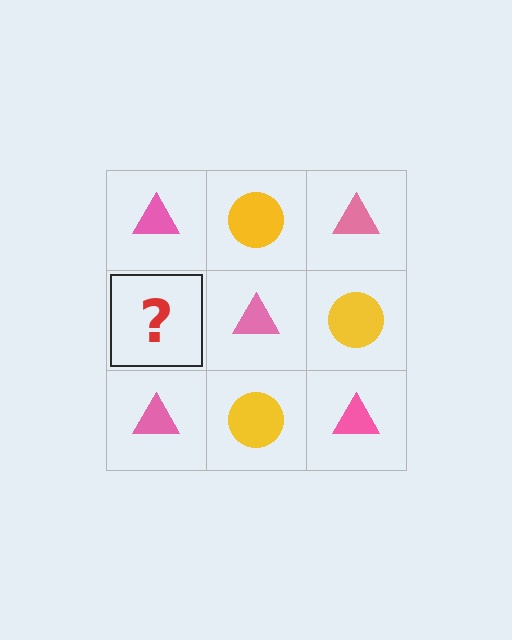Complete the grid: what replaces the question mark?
The question mark should be replaced with a yellow circle.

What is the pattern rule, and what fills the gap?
The rule is that it alternates pink triangle and yellow circle in a checkerboard pattern. The gap should be filled with a yellow circle.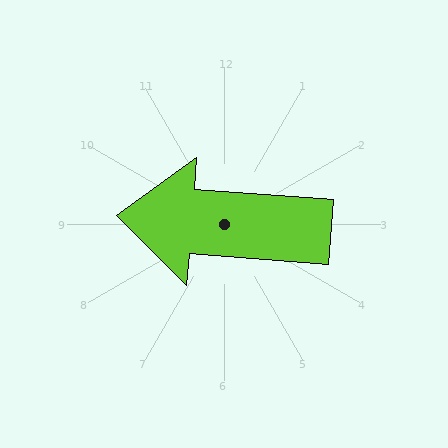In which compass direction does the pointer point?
West.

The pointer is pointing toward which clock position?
Roughly 9 o'clock.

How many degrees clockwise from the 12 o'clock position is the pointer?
Approximately 274 degrees.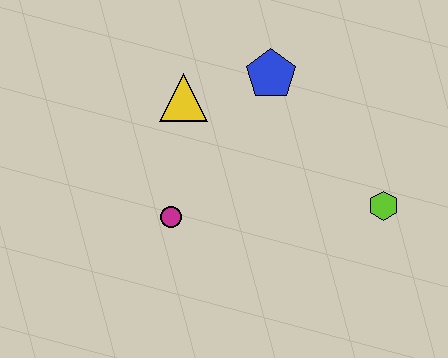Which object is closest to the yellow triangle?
The blue pentagon is closest to the yellow triangle.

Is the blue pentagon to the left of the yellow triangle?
No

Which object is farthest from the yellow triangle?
The lime hexagon is farthest from the yellow triangle.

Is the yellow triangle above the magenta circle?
Yes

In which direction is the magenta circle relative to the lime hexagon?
The magenta circle is to the left of the lime hexagon.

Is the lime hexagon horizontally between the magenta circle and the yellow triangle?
No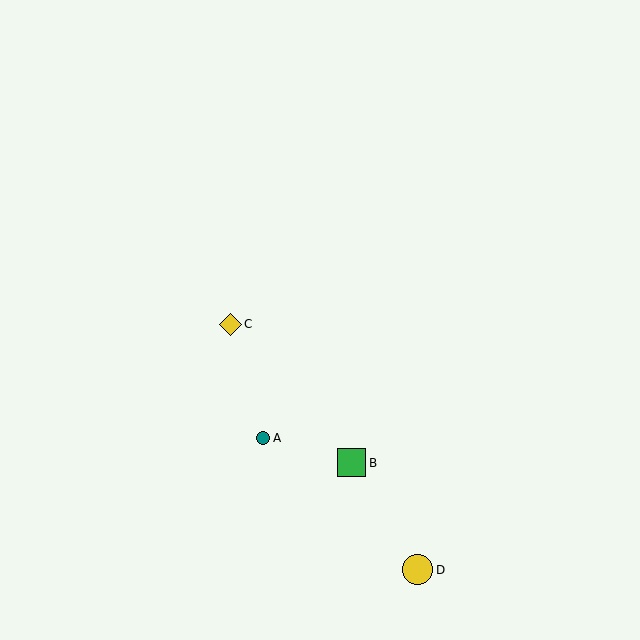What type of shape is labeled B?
Shape B is a green square.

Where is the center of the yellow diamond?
The center of the yellow diamond is at (230, 324).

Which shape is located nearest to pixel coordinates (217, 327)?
The yellow diamond (labeled C) at (230, 324) is nearest to that location.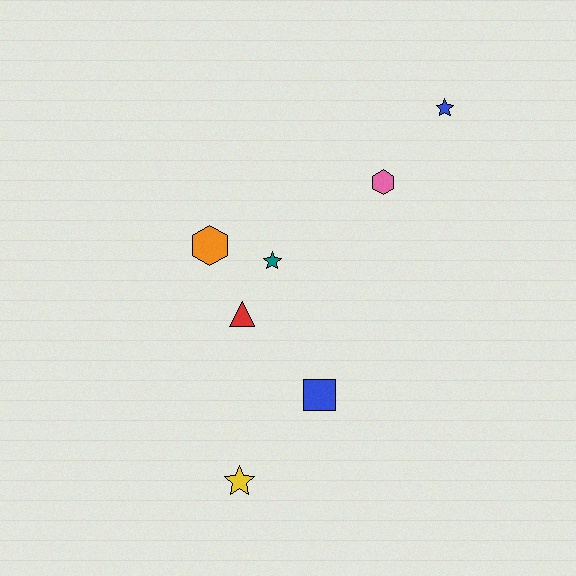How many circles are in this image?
There are no circles.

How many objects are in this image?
There are 7 objects.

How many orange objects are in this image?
There is 1 orange object.